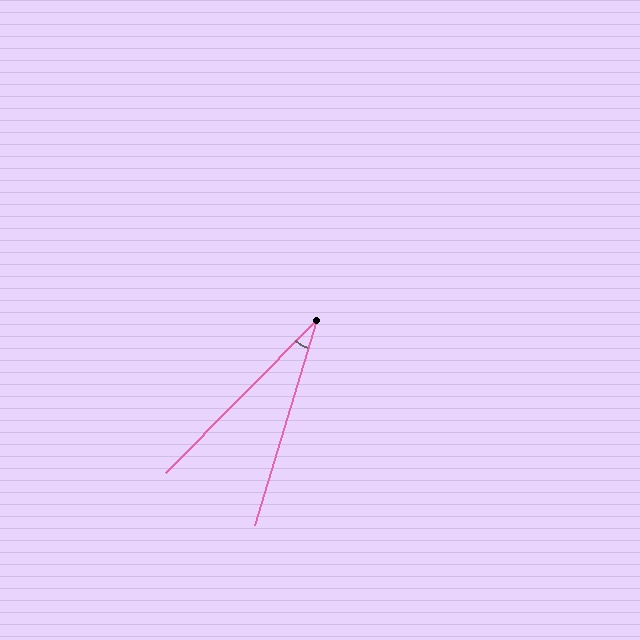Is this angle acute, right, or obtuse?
It is acute.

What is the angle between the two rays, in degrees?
Approximately 28 degrees.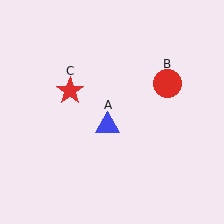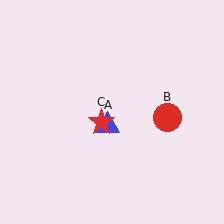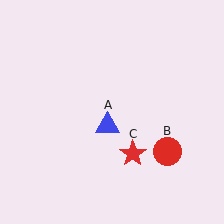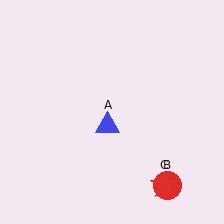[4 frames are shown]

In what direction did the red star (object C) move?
The red star (object C) moved down and to the right.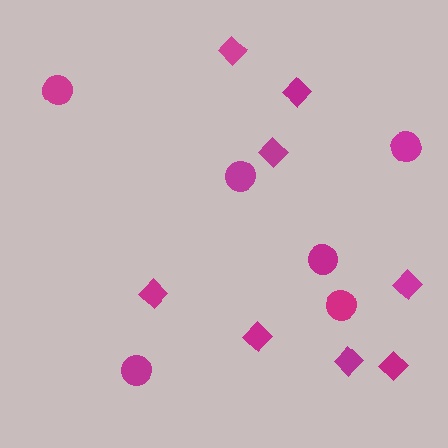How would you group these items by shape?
There are 2 groups: one group of diamonds (8) and one group of circles (6).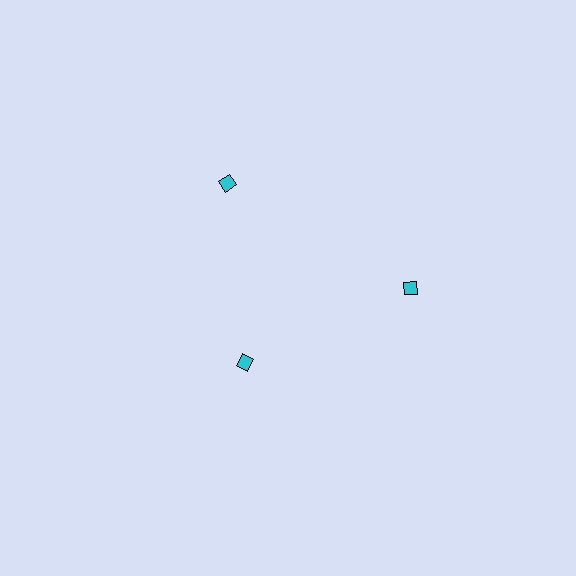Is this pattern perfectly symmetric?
No. The 3 cyan diamonds are arranged in a ring, but one element near the 7 o'clock position is pulled inward toward the center, breaking the 3-fold rotational symmetry.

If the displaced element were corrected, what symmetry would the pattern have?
It would have 3-fold rotational symmetry — the pattern would map onto itself every 120 degrees.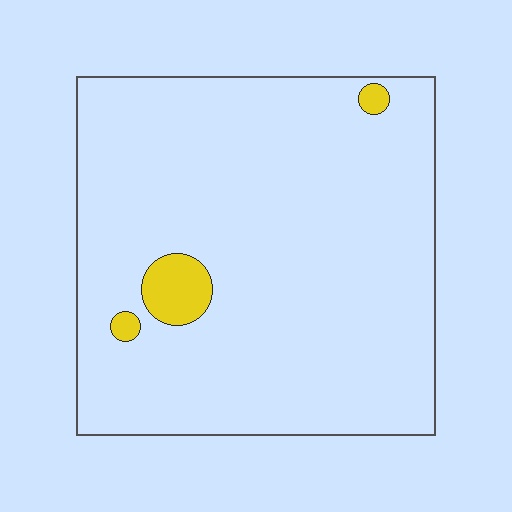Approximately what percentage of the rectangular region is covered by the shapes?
Approximately 5%.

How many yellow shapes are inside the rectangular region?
3.